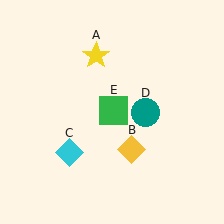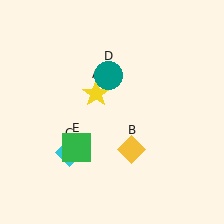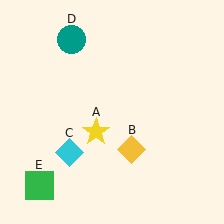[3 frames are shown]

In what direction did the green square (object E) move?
The green square (object E) moved down and to the left.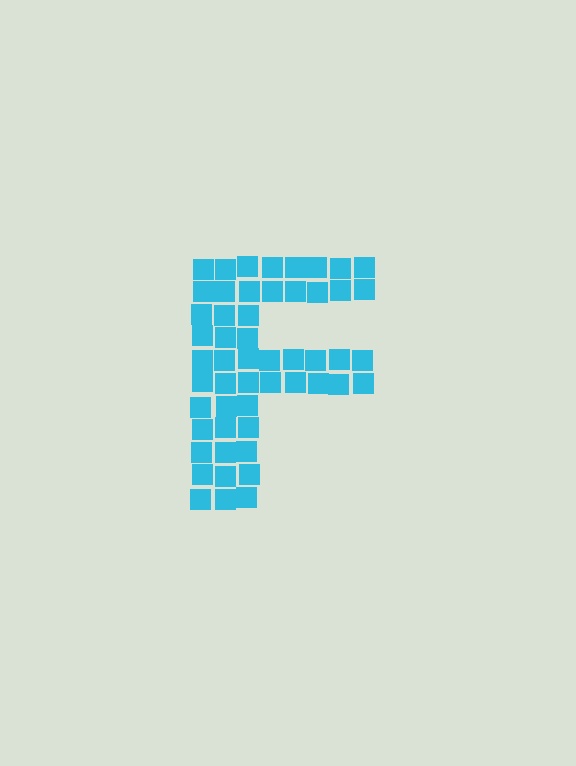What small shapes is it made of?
It is made of small squares.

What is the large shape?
The large shape is the letter F.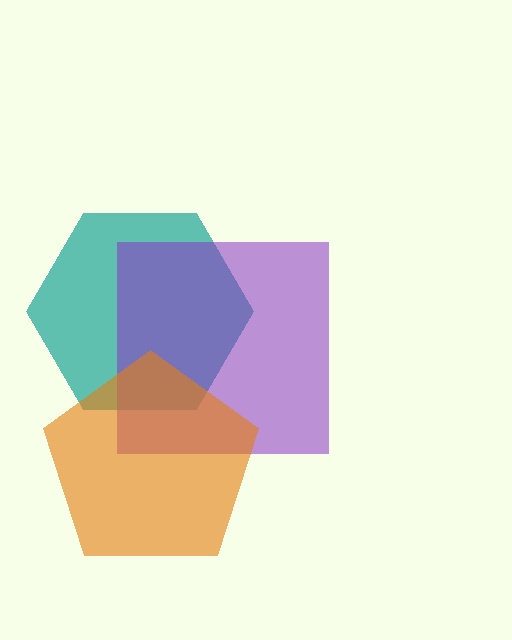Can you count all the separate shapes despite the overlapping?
Yes, there are 3 separate shapes.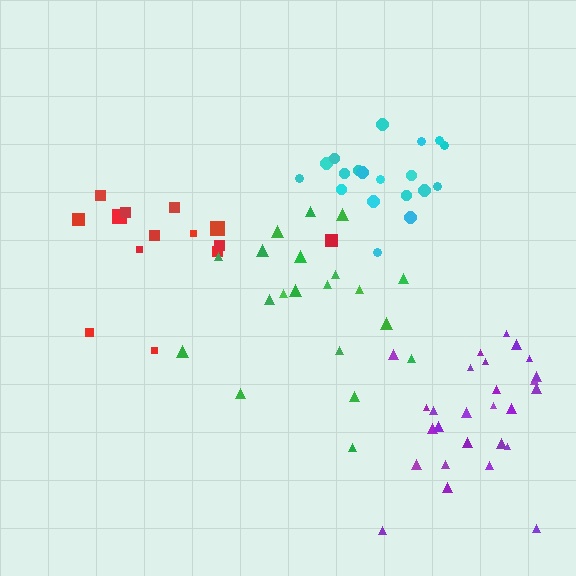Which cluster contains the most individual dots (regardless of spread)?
Purple (28).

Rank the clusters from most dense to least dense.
cyan, purple, green, red.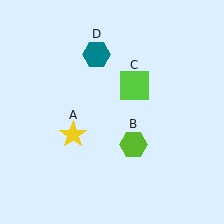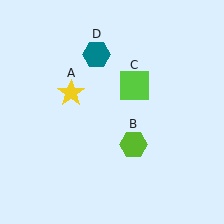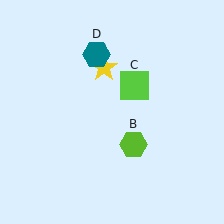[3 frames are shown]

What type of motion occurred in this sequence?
The yellow star (object A) rotated clockwise around the center of the scene.